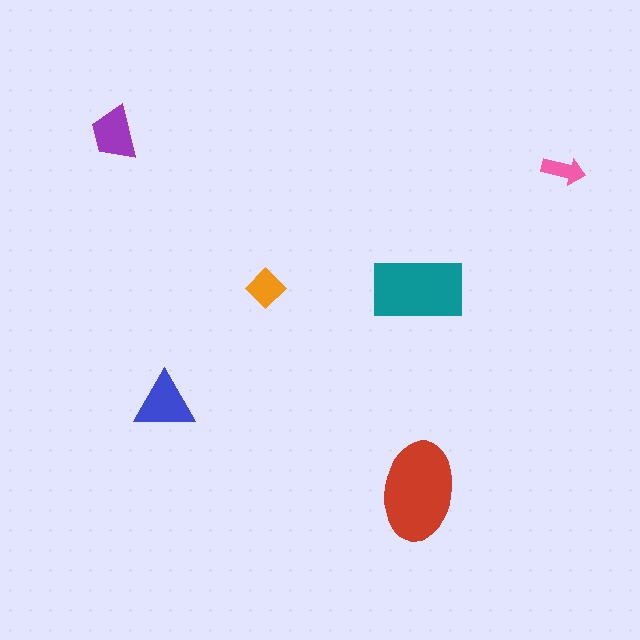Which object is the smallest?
The pink arrow.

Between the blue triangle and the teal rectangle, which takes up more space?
The teal rectangle.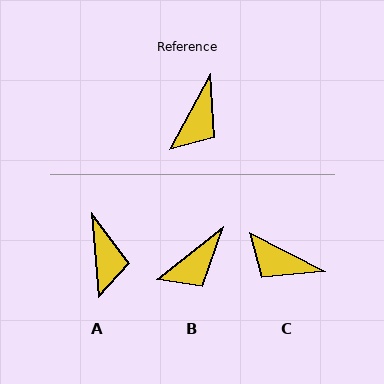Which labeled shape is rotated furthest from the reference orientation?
C, about 89 degrees away.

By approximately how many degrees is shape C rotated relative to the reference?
Approximately 89 degrees clockwise.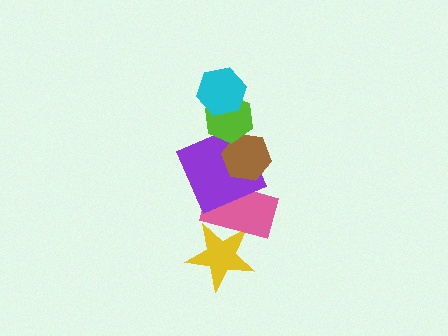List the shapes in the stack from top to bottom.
From top to bottom: the cyan hexagon, the lime hexagon, the brown hexagon, the purple square, the pink rectangle, the yellow star.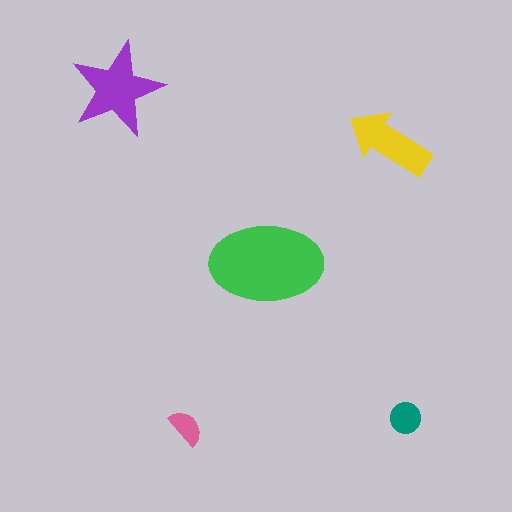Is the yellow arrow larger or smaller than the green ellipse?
Smaller.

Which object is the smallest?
The pink semicircle.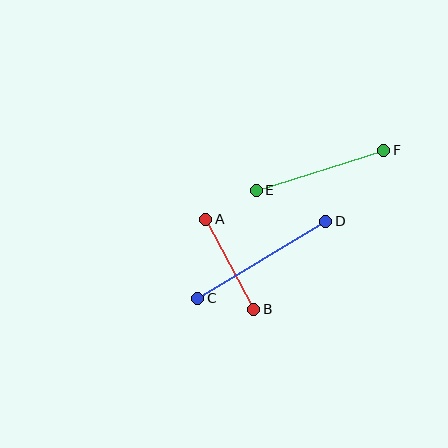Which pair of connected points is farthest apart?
Points C and D are farthest apart.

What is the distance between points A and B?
The distance is approximately 102 pixels.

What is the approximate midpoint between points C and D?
The midpoint is at approximately (262, 260) pixels.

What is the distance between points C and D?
The distance is approximately 149 pixels.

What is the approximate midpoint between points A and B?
The midpoint is at approximately (230, 264) pixels.